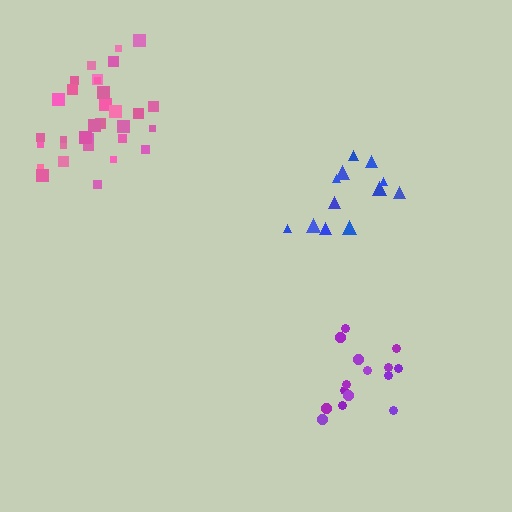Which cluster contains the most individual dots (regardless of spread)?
Pink (33).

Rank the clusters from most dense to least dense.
pink, blue, purple.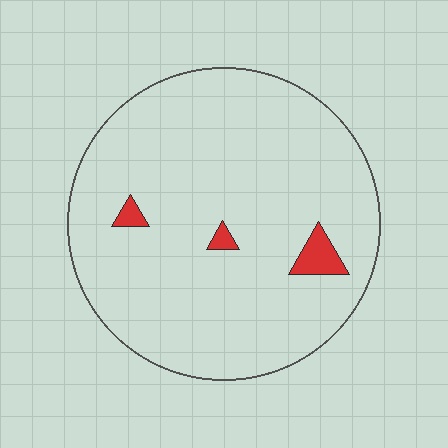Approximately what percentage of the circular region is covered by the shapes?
Approximately 5%.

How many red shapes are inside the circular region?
3.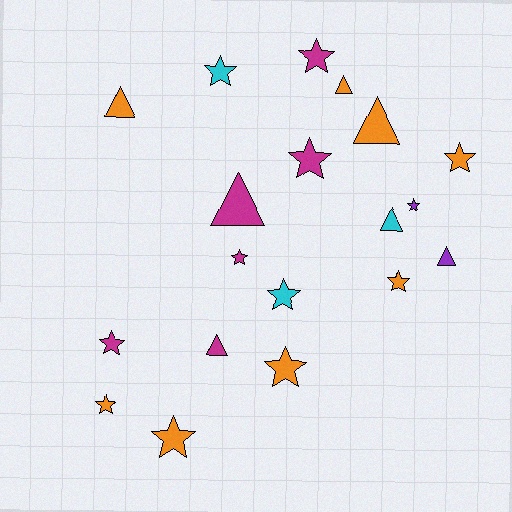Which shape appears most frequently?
Star, with 12 objects.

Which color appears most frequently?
Orange, with 8 objects.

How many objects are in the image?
There are 19 objects.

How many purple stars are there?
There is 1 purple star.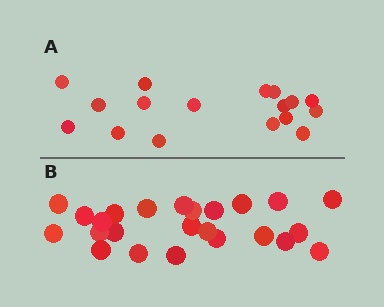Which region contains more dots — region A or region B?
Region B (the bottom region) has more dots.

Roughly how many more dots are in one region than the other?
Region B has roughly 8 or so more dots than region A.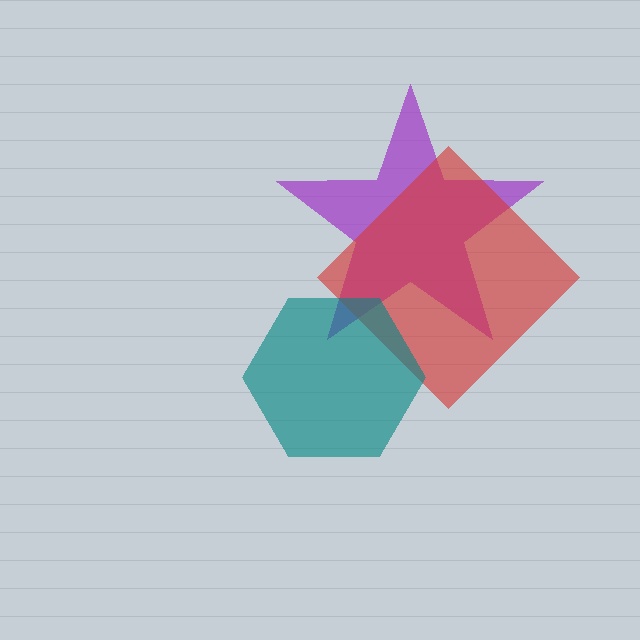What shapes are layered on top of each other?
The layered shapes are: a purple star, a red diamond, a teal hexagon.